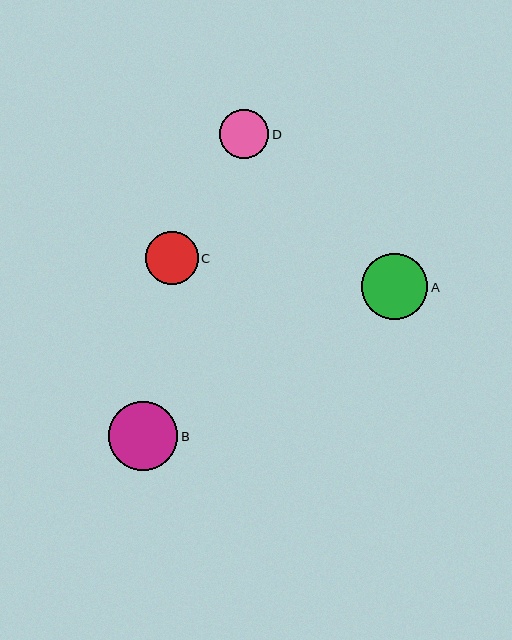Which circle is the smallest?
Circle D is the smallest with a size of approximately 49 pixels.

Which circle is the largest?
Circle B is the largest with a size of approximately 69 pixels.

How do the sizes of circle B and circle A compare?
Circle B and circle A are approximately the same size.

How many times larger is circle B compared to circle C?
Circle B is approximately 1.3 times the size of circle C.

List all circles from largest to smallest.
From largest to smallest: B, A, C, D.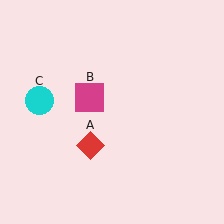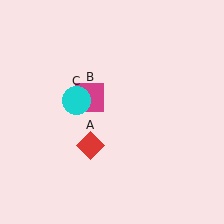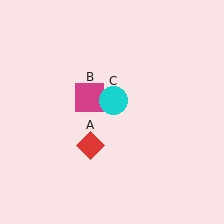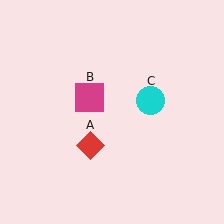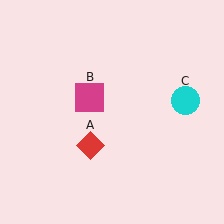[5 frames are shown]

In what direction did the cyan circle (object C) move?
The cyan circle (object C) moved right.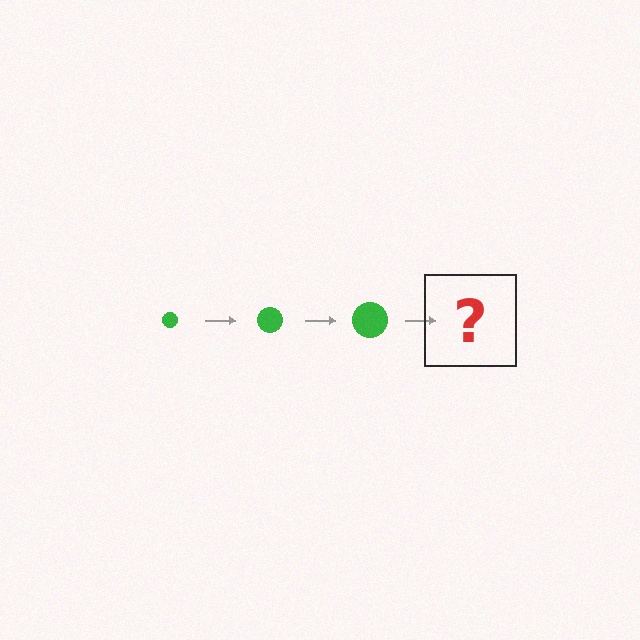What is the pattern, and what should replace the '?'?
The pattern is that the circle gets progressively larger each step. The '?' should be a green circle, larger than the previous one.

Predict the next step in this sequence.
The next step is a green circle, larger than the previous one.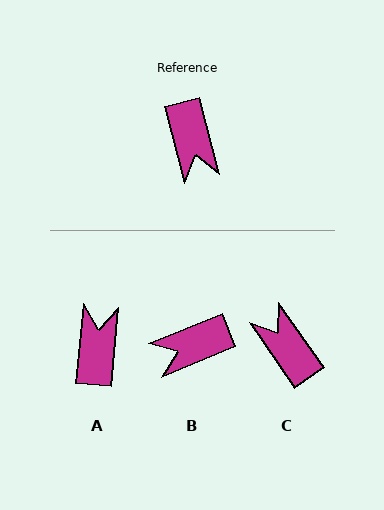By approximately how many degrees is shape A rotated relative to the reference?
Approximately 160 degrees counter-clockwise.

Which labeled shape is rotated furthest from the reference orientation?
A, about 160 degrees away.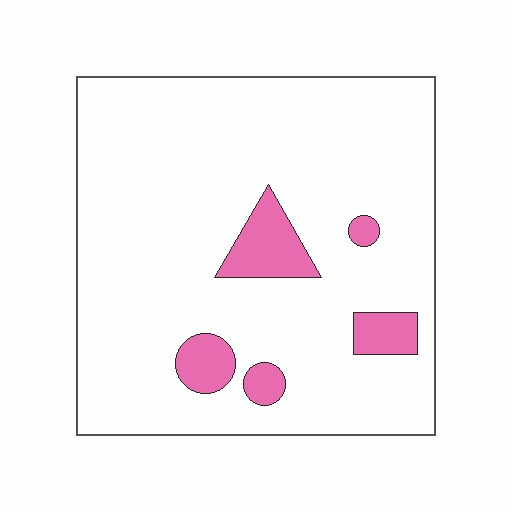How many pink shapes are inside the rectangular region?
5.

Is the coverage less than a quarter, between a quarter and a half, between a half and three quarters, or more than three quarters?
Less than a quarter.